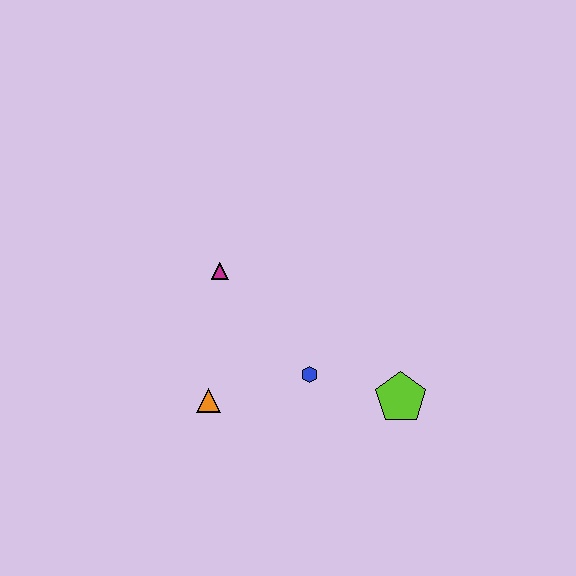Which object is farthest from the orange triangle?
The lime pentagon is farthest from the orange triangle.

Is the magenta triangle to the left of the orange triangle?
No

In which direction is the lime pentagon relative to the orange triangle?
The lime pentagon is to the right of the orange triangle.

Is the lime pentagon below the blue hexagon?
Yes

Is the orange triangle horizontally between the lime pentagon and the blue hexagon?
No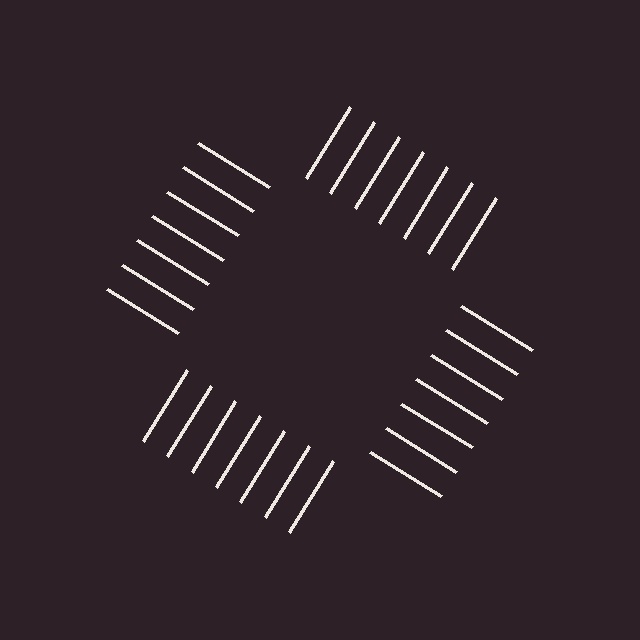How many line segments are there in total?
28 — 7 along each of the 4 edges.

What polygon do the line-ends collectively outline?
An illusory square — the line segments terminate on its edges but no continuous stroke is drawn.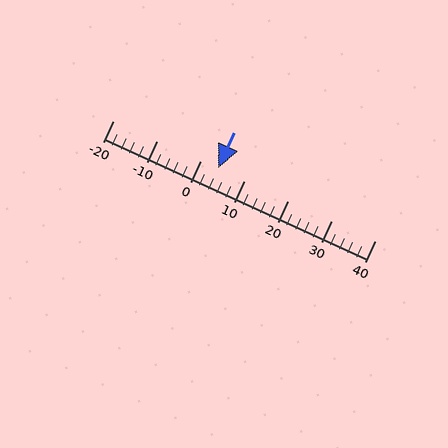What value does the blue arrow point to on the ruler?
The blue arrow points to approximately 4.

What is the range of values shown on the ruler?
The ruler shows values from -20 to 40.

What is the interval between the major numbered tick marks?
The major tick marks are spaced 10 units apart.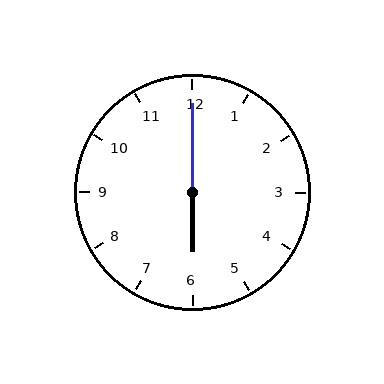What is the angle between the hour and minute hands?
Approximately 180 degrees.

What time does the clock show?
6:00.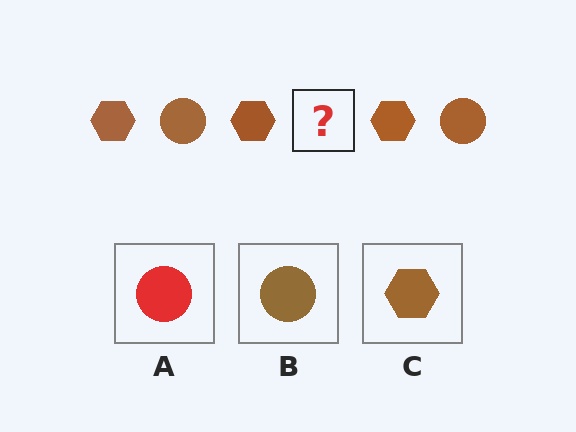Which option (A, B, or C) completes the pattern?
B.